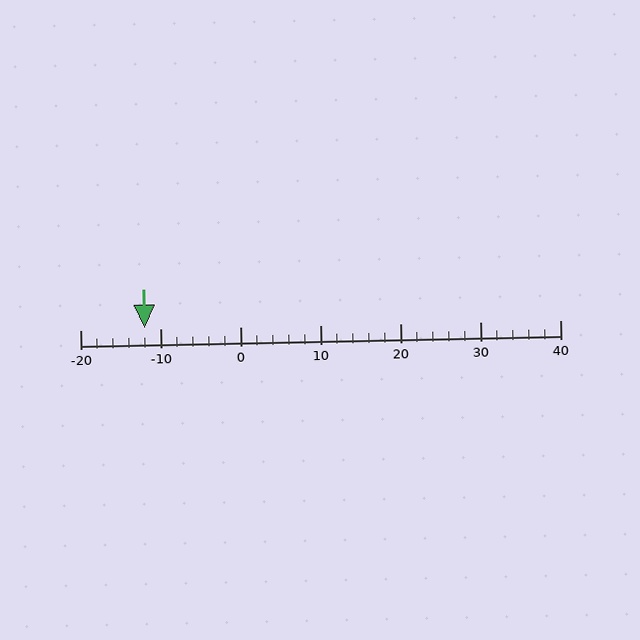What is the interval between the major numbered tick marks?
The major tick marks are spaced 10 units apart.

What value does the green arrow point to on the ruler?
The green arrow points to approximately -12.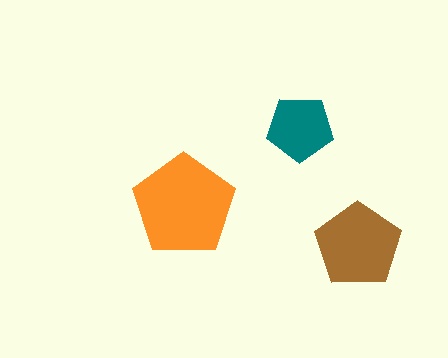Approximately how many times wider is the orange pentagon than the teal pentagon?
About 1.5 times wider.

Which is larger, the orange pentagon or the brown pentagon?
The orange one.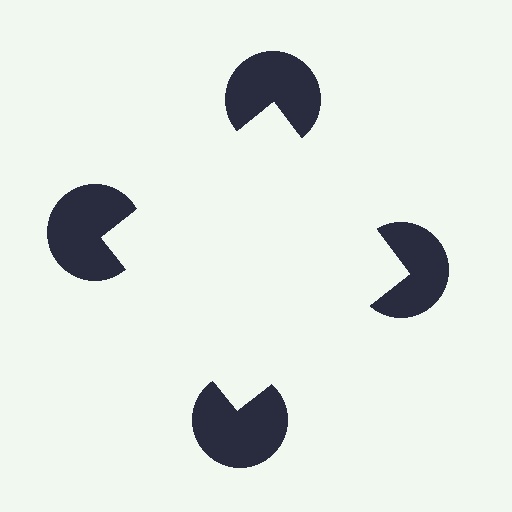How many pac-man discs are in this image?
There are 4 — one at each vertex of the illusory square.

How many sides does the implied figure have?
4 sides.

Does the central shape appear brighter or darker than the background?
It typically appears slightly brighter than the background, even though no actual brightness change is drawn.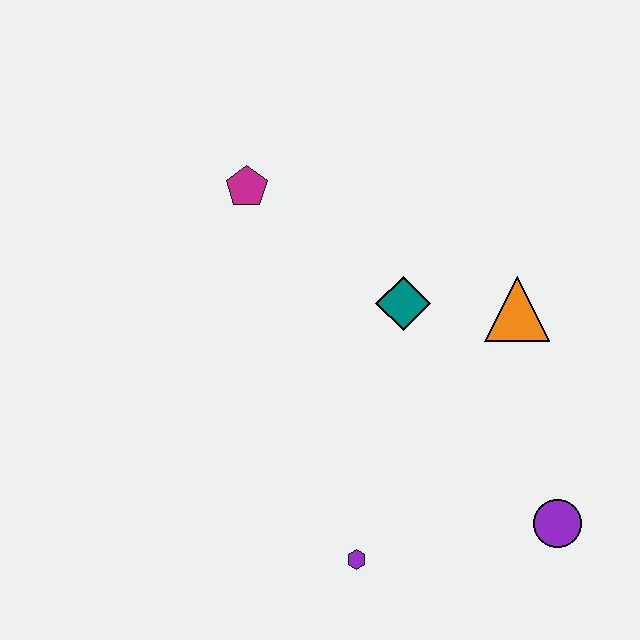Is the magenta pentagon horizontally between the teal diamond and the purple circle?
No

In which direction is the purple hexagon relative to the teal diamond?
The purple hexagon is below the teal diamond.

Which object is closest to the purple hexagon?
The purple circle is closest to the purple hexagon.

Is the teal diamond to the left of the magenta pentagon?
No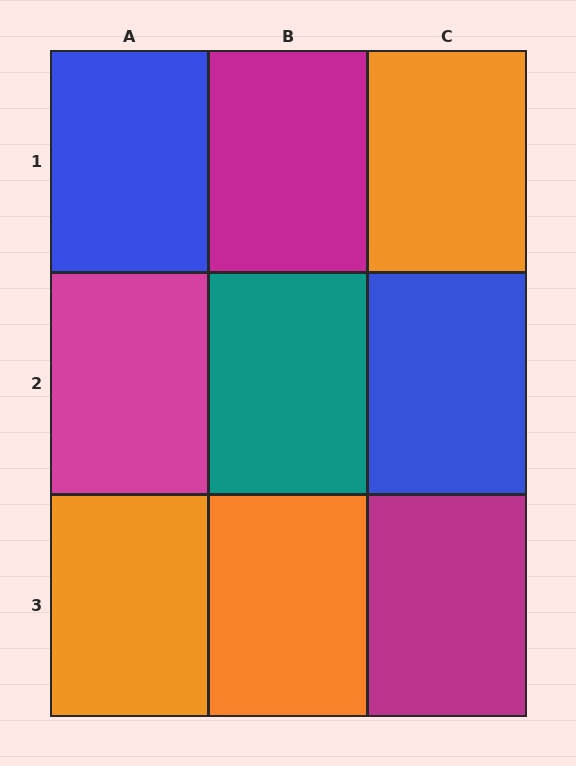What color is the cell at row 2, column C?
Blue.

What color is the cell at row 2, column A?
Magenta.